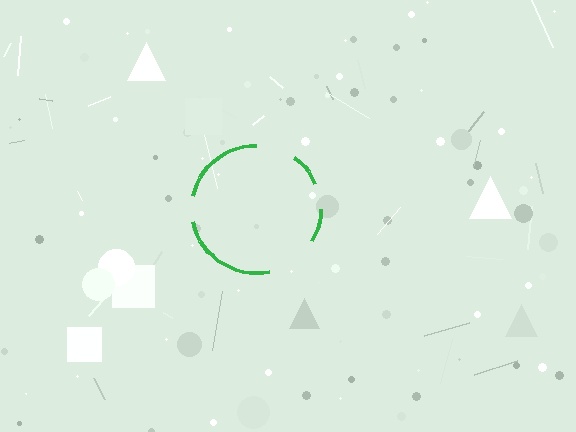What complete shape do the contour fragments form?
The contour fragments form a circle.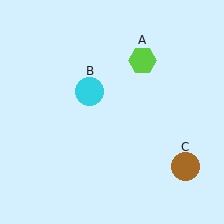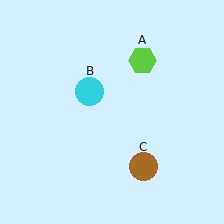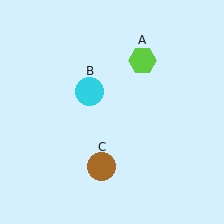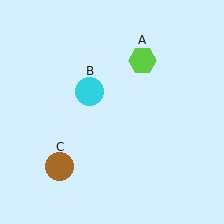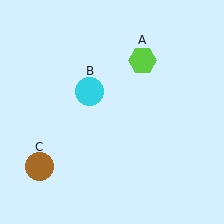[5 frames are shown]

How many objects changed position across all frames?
1 object changed position: brown circle (object C).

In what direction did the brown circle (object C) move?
The brown circle (object C) moved left.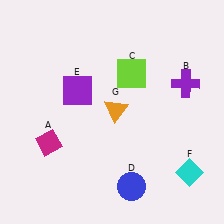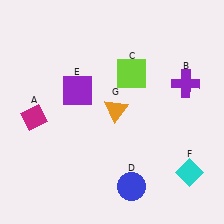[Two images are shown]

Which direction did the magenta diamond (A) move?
The magenta diamond (A) moved up.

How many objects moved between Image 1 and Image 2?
1 object moved between the two images.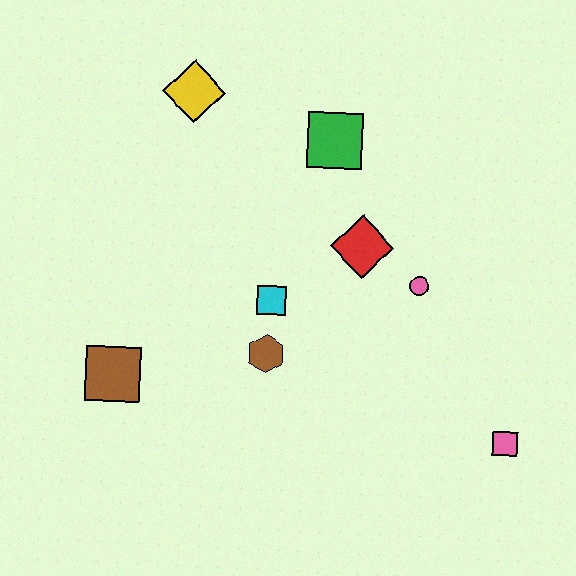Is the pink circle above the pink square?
Yes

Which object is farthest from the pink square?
The yellow diamond is farthest from the pink square.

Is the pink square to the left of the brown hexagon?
No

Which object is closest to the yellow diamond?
The green square is closest to the yellow diamond.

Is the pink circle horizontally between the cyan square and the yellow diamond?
No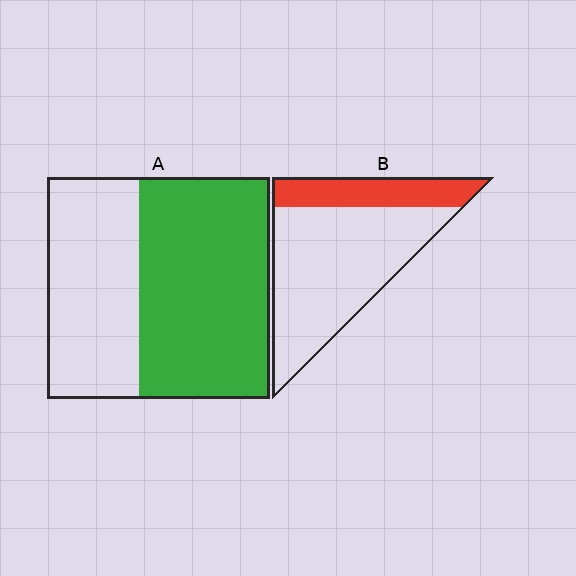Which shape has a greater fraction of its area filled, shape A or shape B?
Shape A.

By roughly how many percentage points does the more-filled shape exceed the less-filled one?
By roughly 35 percentage points (A over B).